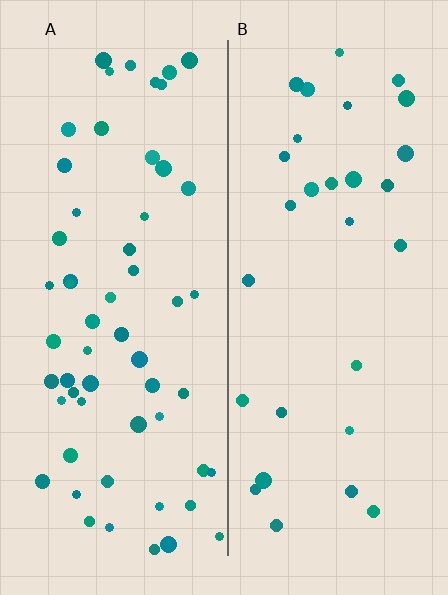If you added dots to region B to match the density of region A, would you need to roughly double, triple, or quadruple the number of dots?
Approximately double.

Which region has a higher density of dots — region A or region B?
A (the left).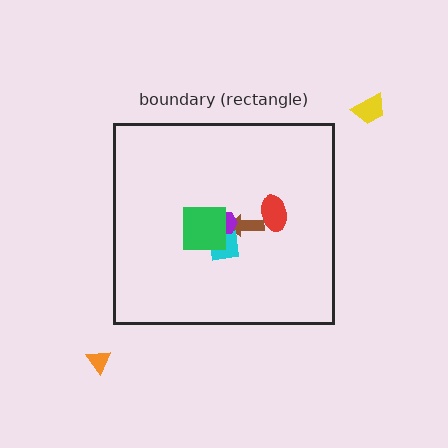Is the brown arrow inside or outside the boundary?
Inside.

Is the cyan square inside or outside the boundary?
Inside.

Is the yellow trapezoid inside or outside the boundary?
Outside.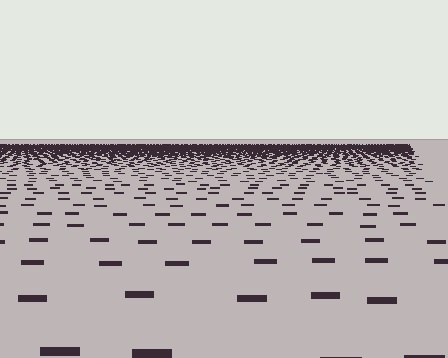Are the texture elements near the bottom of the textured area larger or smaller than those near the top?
Larger. Near the bottom, elements are closer to the viewer and appear at a bigger on-screen size.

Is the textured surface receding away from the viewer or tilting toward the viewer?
The surface is receding away from the viewer. Texture elements get smaller and denser toward the top.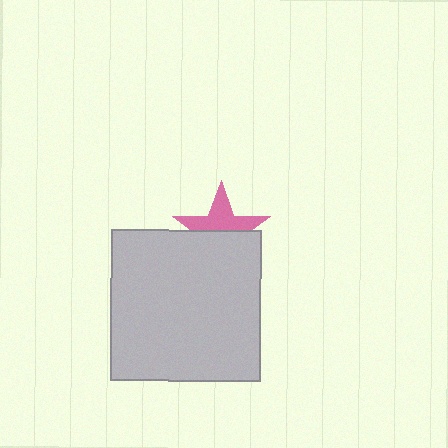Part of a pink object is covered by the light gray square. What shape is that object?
It is a star.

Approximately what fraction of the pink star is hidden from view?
Roughly 50% of the pink star is hidden behind the light gray square.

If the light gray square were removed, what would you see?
You would see the complete pink star.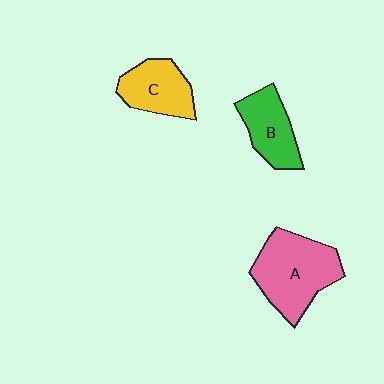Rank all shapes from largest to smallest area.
From largest to smallest: A (pink), C (yellow), B (green).